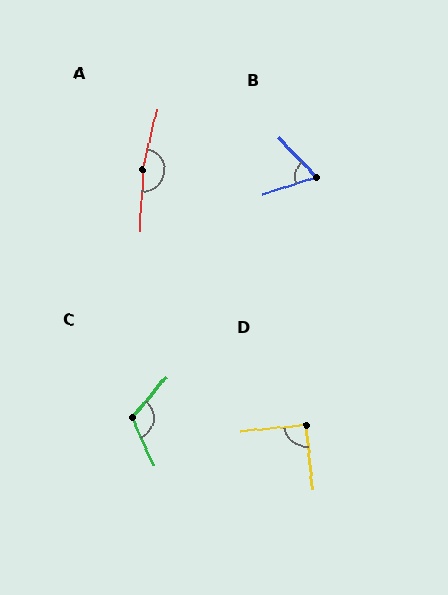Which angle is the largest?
A, at approximately 169 degrees.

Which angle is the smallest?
B, at approximately 63 degrees.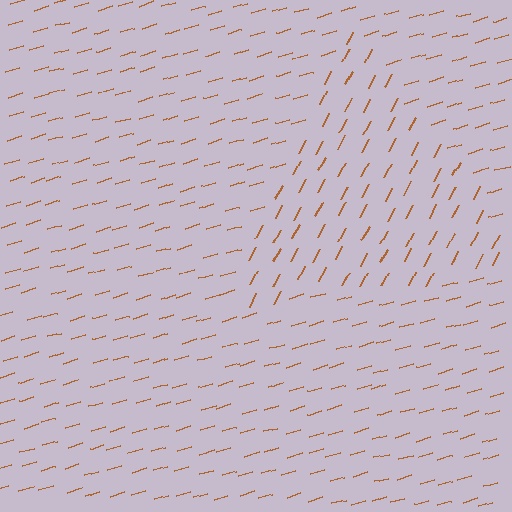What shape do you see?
I see a triangle.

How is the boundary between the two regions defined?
The boundary is defined purely by a change in line orientation (approximately 45 degrees difference). All lines are the same color and thickness.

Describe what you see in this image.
The image is filled with small brown line segments. A triangle region in the image has lines oriented differently from the surrounding lines, creating a visible texture boundary.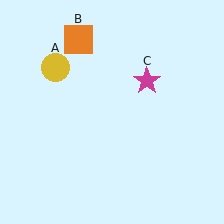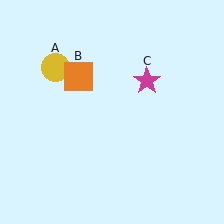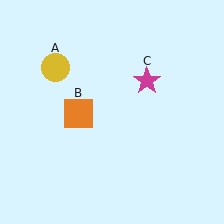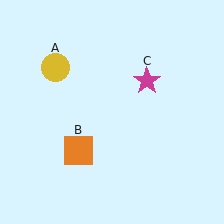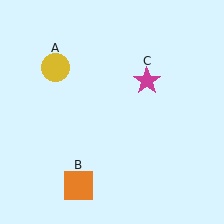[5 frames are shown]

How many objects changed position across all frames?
1 object changed position: orange square (object B).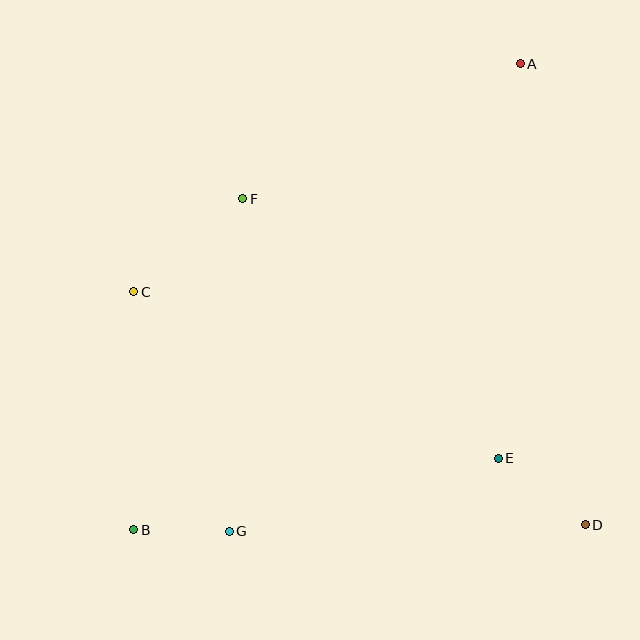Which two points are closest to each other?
Points B and G are closest to each other.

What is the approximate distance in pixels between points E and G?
The distance between E and G is approximately 279 pixels.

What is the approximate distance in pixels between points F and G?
The distance between F and G is approximately 333 pixels.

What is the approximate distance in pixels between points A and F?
The distance between A and F is approximately 308 pixels.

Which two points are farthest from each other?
Points A and B are farthest from each other.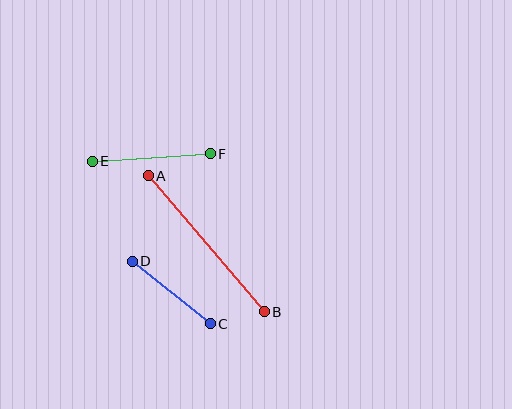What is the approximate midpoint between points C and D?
The midpoint is at approximately (171, 292) pixels.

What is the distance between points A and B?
The distance is approximately 178 pixels.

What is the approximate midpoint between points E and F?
The midpoint is at approximately (151, 157) pixels.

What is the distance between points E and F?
The distance is approximately 118 pixels.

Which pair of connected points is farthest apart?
Points A and B are farthest apart.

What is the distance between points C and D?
The distance is approximately 100 pixels.